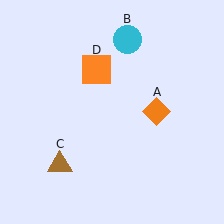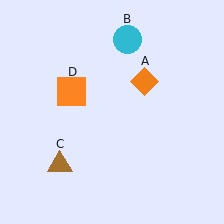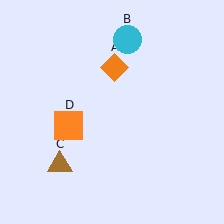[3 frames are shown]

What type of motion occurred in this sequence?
The orange diamond (object A), orange square (object D) rotated counterclockwise around the center of the scene.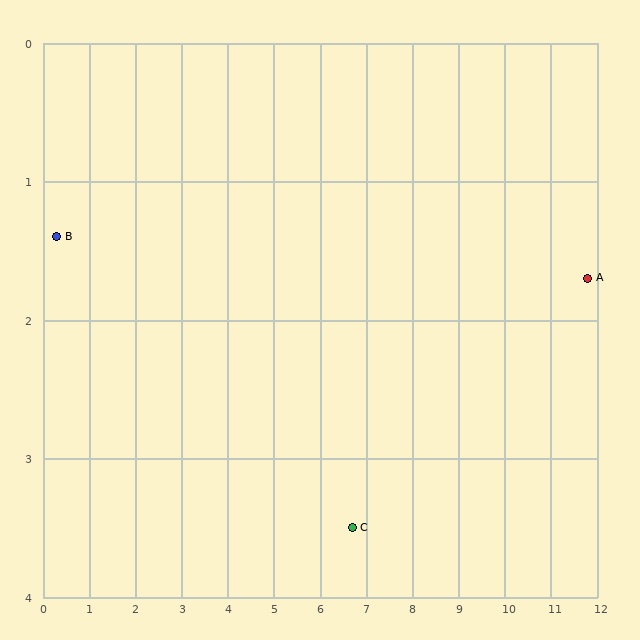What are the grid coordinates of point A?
Point A is at approximately (11.8, 1.7).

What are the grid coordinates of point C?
Point C is at approximately (6.7, 3.5).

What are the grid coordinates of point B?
Point B is at approximately (0.3, 1.4).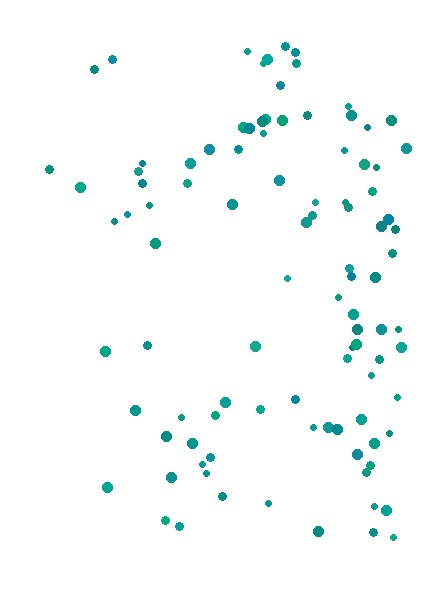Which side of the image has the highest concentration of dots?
The right.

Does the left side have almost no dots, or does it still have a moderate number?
Still a moderate number, just noticeably fewer than the right.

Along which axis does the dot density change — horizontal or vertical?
Horizontal.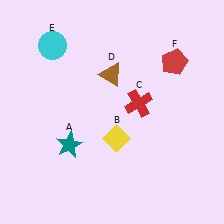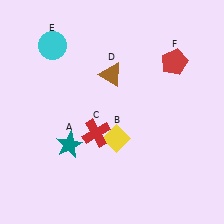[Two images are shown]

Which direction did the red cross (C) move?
The red cross (C) moved left.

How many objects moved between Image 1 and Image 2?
1 object moved between the two images.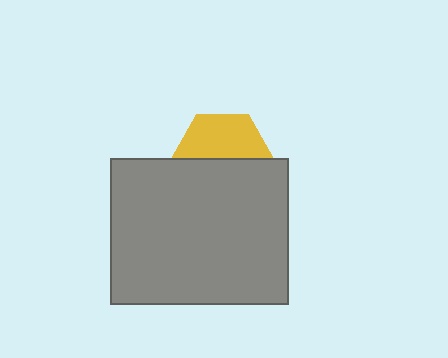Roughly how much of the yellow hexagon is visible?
About half of it is visible (roughly 48%).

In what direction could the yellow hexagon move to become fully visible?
The yellow hexagon could move up. That would shift it out from behind the gray rectangle entirely.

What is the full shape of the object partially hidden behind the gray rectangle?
The partially hidden object is a yellow hexagon.